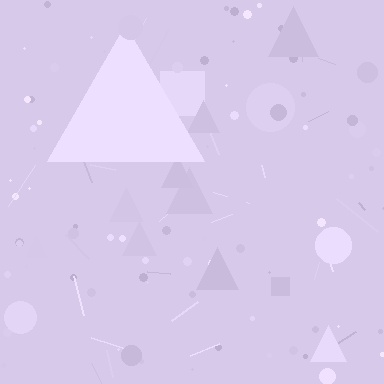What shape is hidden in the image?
A triangle is hidden in the image.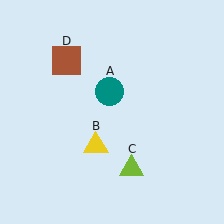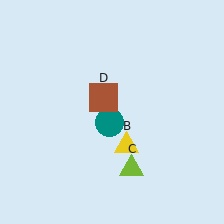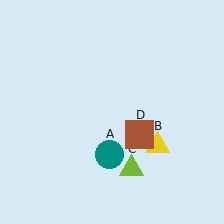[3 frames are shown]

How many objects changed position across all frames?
3 objects changed position: teal circle (object A), yellow triangle (object B), brown square (object D).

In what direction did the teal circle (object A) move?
The teal circle (object A) moved down.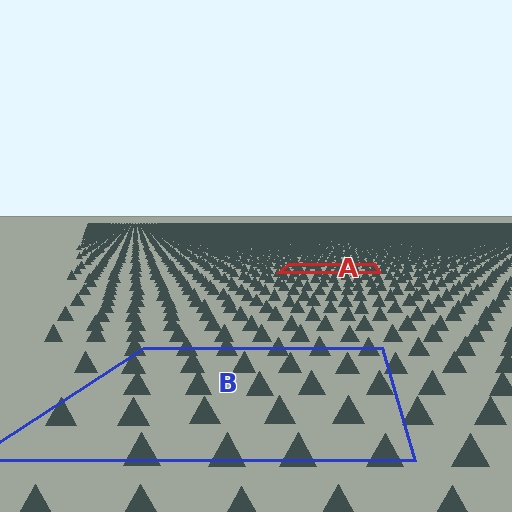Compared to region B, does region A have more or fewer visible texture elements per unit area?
Region A has more texture elements per unit area — they are packed more densely because it is farther away.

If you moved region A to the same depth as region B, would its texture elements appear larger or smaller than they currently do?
They would appear larger. At a closer depth, the same texture elements are projected at a bigger on-screen size.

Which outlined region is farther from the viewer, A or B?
Region A is farther from the viewer — the texture elements inside it appear smaller and more densely packed.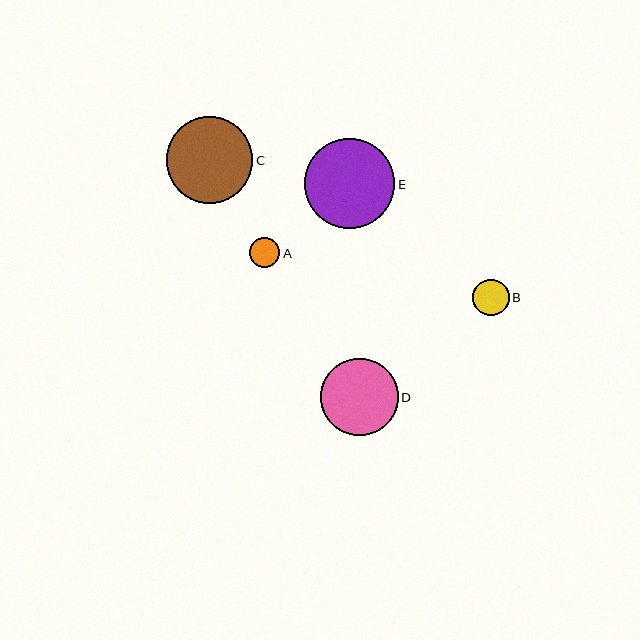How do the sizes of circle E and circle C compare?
Circle E and circle C are approximately the same size.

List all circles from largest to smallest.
From largest to smallest: E, C, D, B, A.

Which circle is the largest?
Circle E is the largest with a size of approximately 90 pixels.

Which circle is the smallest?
Circle A is the smallest with a size of approximately 30 pixels.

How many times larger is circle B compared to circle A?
Circle B is approximately 1.2 times the size of circle A.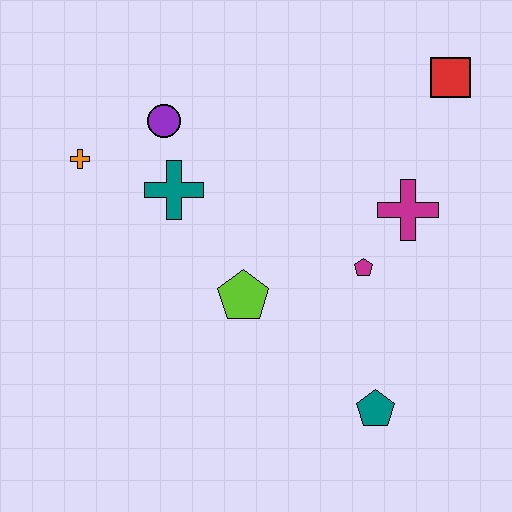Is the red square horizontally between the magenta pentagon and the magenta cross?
No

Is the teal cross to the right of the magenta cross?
No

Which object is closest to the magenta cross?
The magenta pentagon is closest to the magenta cross.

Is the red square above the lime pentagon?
Yes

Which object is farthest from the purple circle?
The teal pentagon is farthest from the purple circle.